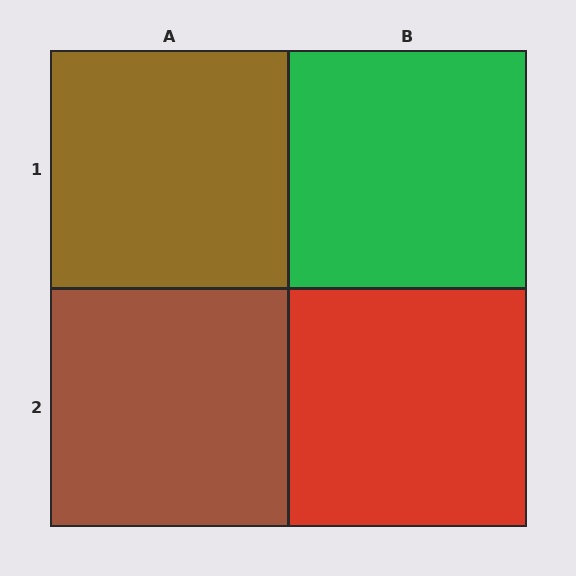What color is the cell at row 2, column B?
Red.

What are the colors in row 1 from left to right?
Brown, green.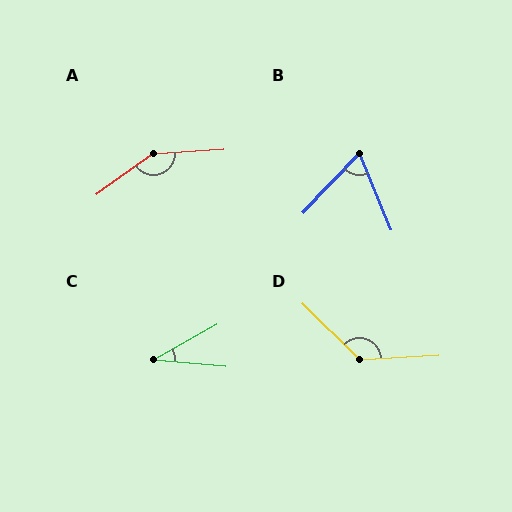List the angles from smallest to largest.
C (34°), B (66°), D (132°), A (147°).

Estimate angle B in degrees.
Approximately 66 degrees.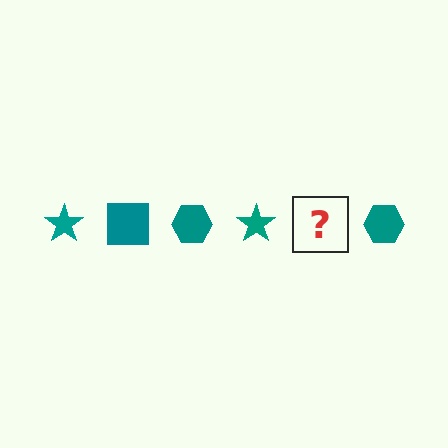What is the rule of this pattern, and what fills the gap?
The rule is that the pattern cycles through star, square, hexagon shapes in teal. The gap should be filled with a teal square.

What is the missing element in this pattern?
The missing element is a teal square.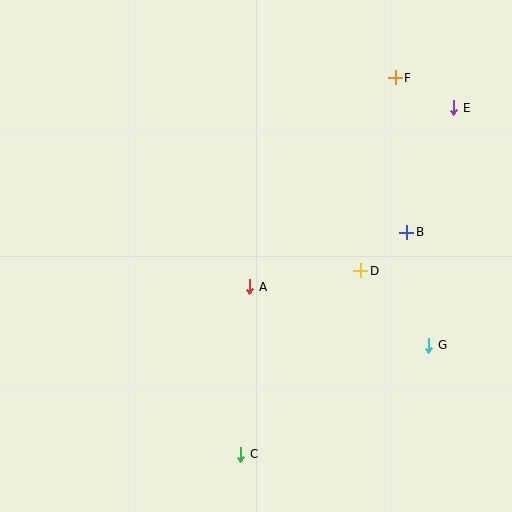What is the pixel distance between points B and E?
The distance between B and E is 133 pixels.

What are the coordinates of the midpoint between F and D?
The midpoint between F and D is at (378, 174).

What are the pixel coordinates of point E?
Point E is at (454, 108).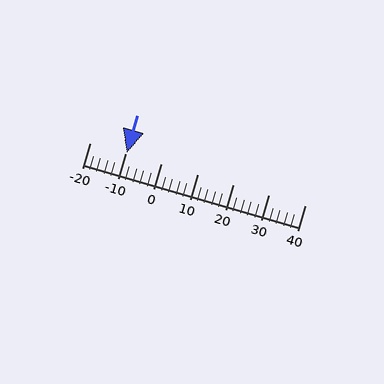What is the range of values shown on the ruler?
The ruler shows values from -20 to 40.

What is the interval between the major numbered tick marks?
The major tick marks are spaced 10 units apart.